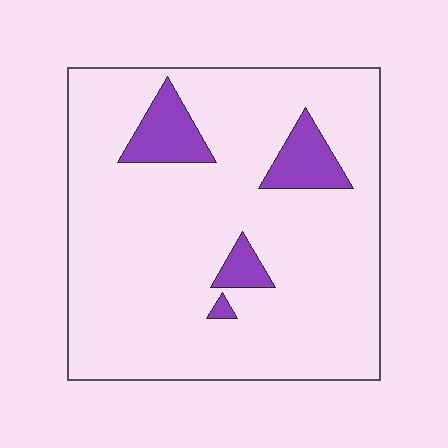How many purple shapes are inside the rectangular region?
4.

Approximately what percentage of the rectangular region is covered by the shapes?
Approximately 10%.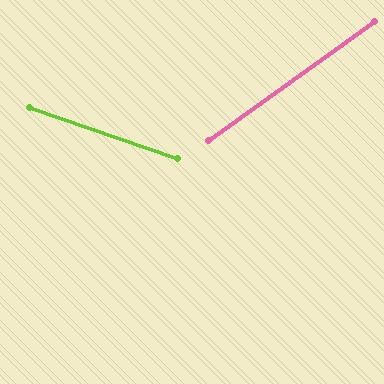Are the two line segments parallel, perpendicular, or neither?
Neither parallel nor perpendicular — they differ by about 55°.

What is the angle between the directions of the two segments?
Approximately 55 degrees.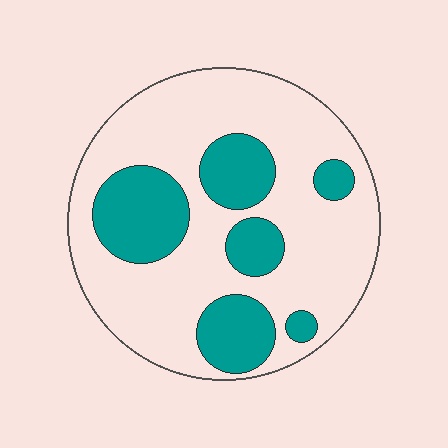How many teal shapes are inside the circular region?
6.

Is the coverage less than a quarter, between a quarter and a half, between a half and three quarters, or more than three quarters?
Between a quarter and a half.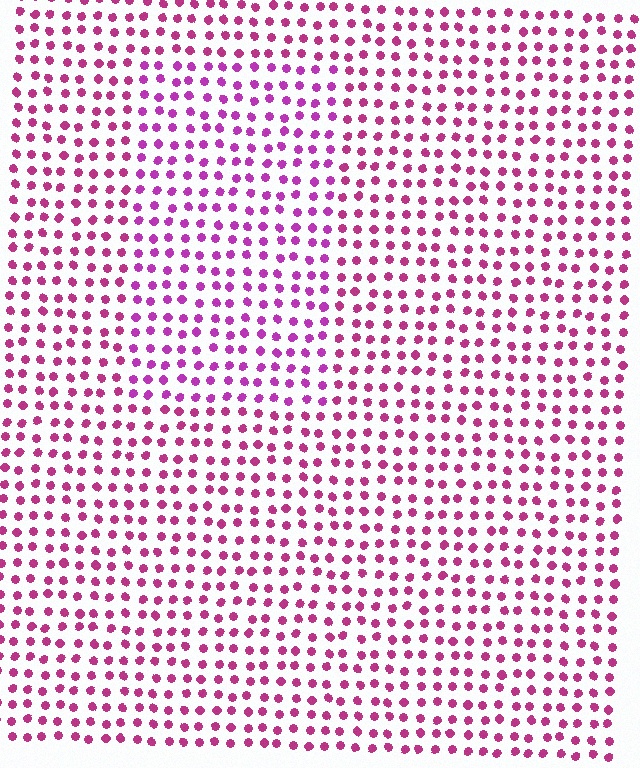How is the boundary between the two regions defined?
The boundary is defined purely by a slight shift in hue (about 21 degrees). Spacing, size, and orientation are identical on both sides.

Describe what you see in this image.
The image is filled with small magenta elements in a uniform arrangement. A rectangle-shaped region is visible where the elements are tinted to a slightly different hue, forming a subtle color boundary.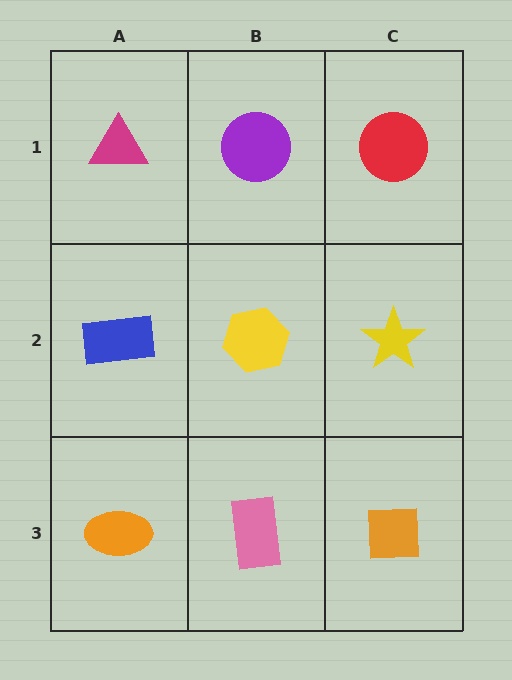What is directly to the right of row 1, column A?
A purple circle.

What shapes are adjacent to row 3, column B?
A yellow hexagon (row 2, column B), an orange ellipse (row 3, column A), an orange square (row 3, column C).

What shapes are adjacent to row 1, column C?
A yellow star (row 2, column C), a purple circle (row 1, column B).